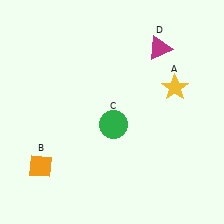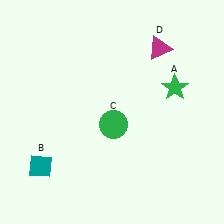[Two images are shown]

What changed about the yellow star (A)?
In Image 1, A is yellow. In Image 2, it changed to green.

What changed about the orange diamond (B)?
In Image 1, B is orange. In Image 2, it changed to teal.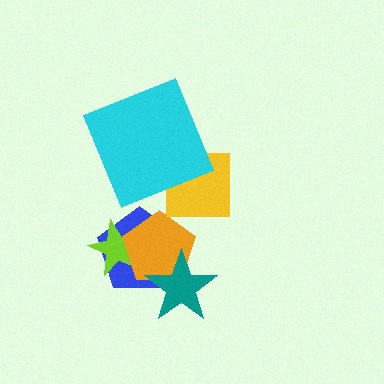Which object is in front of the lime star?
The orange pentagon is in front of the lime star.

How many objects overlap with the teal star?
2 objects overlap with the teal star.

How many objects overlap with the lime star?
2 objects overlap with the lime star.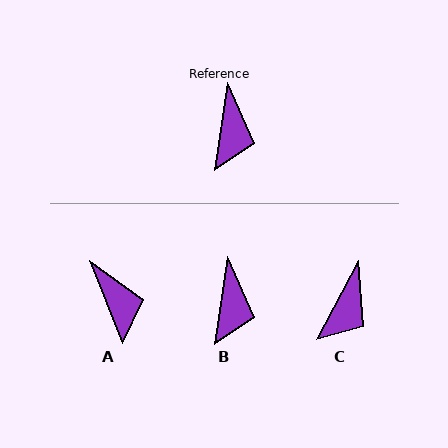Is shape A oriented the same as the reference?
No, it is off by about 30 degrees.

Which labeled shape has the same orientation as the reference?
B.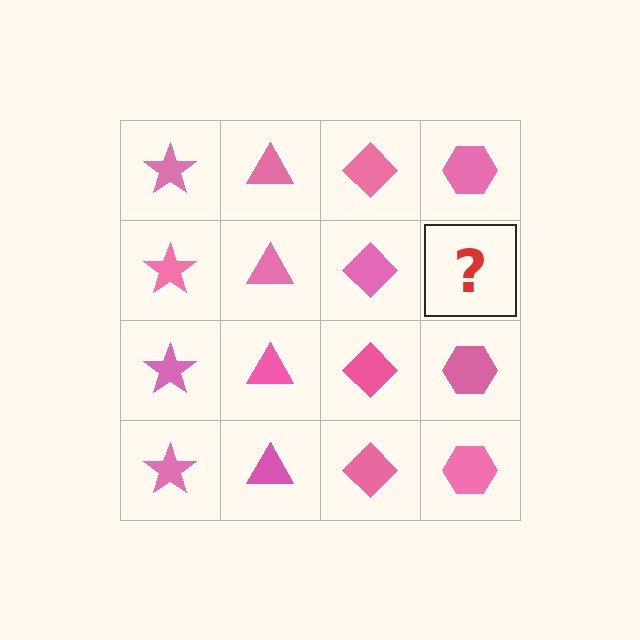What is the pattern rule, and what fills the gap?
The rule is that each column has a consistent shape. The gap should be filled with a pink hexagon.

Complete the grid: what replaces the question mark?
The question mark should be replaced with a pink hexagon.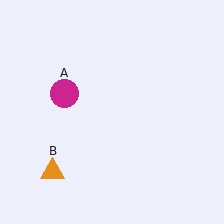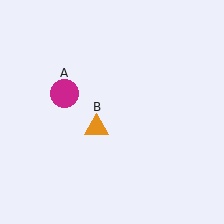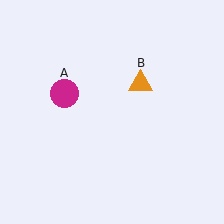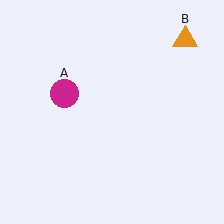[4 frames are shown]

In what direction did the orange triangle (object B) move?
The orange triangle (object B) moved up and to the right.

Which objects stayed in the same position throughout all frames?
Magenta circle (object A) remained stationary.